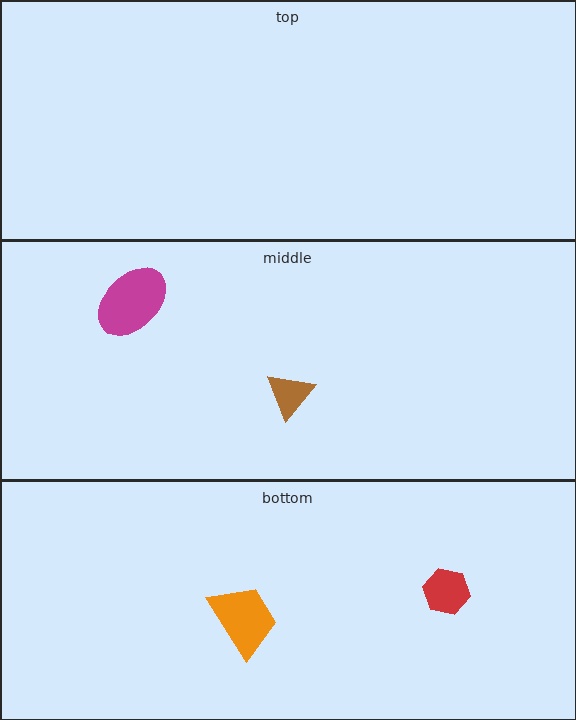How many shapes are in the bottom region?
2.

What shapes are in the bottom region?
The orange trapezoid, the red hexagon.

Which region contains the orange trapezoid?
The bottom region.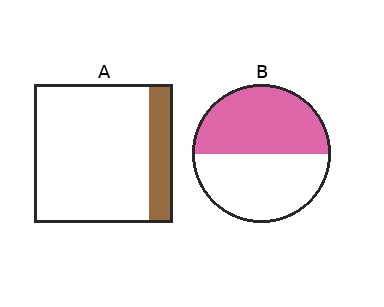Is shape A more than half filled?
No.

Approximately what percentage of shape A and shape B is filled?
A is approximately 15% and B is approximately 50%.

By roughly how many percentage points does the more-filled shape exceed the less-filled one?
By roughly 35 percentage points (B over A).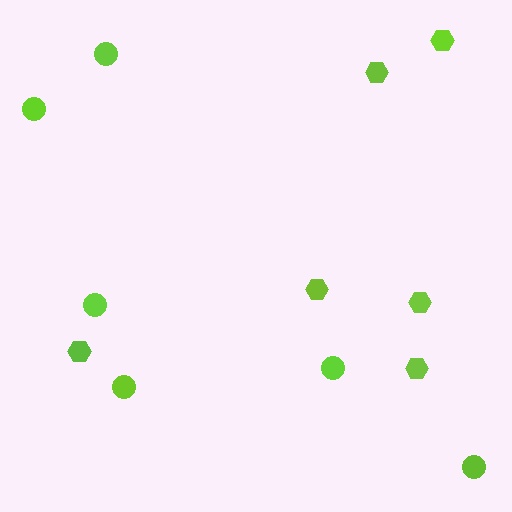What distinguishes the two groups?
There are 2 groups: one group of hexagons (6) and one group of circles (6).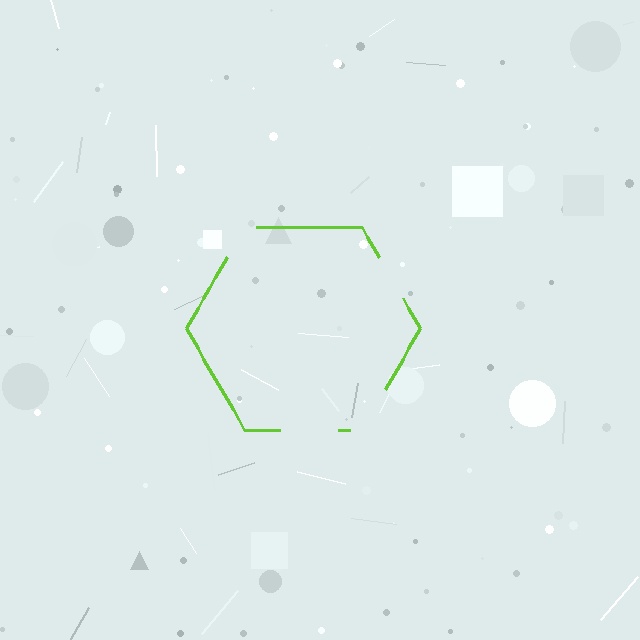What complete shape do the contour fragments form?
The contour fragments form a hexagon.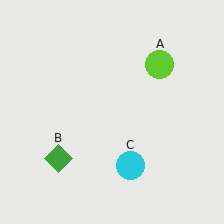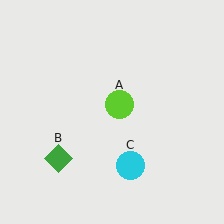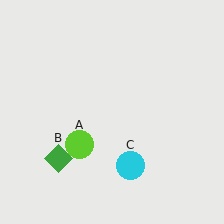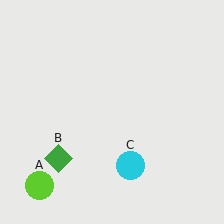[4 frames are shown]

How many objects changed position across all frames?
1 object changed position: lime circle (object A).